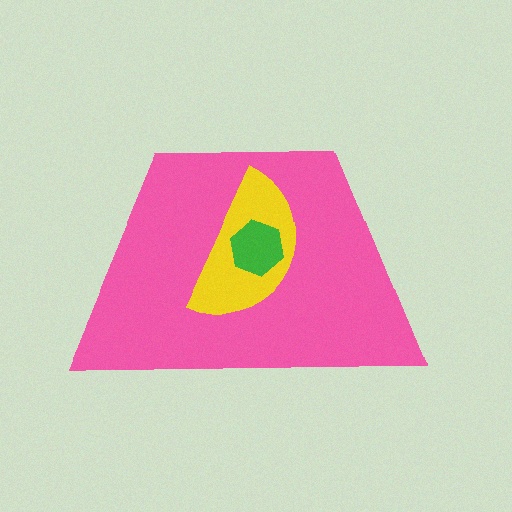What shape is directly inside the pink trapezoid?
The yellow semicircle.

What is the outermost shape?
The pink trapezoid.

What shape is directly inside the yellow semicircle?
The green hexagon.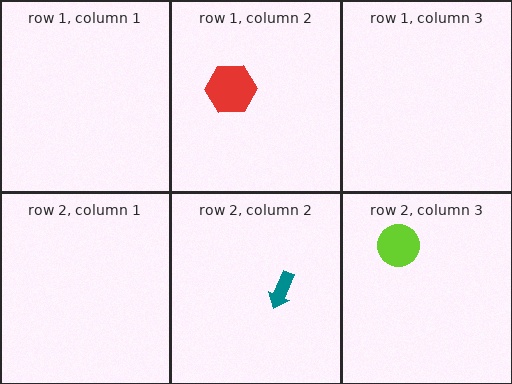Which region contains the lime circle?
The row 2, column 3 region.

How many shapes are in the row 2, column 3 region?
1.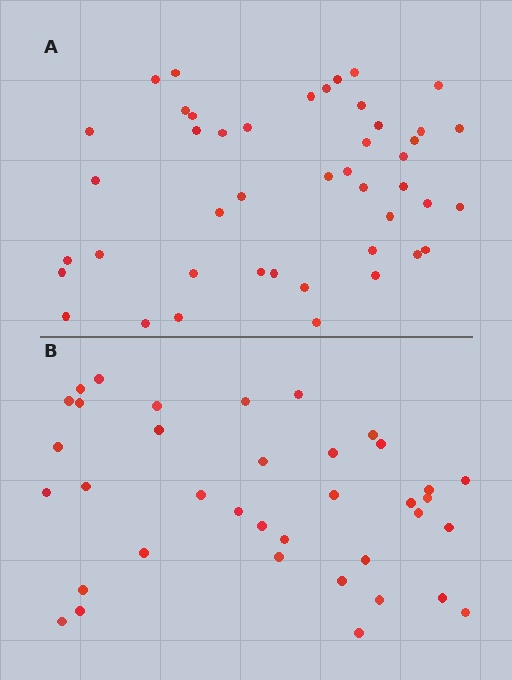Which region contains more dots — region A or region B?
Region A (the top region) has more dots.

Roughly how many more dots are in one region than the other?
Region A has roughly 8 or so more dots than region B.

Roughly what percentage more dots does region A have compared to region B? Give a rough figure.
About 20% more.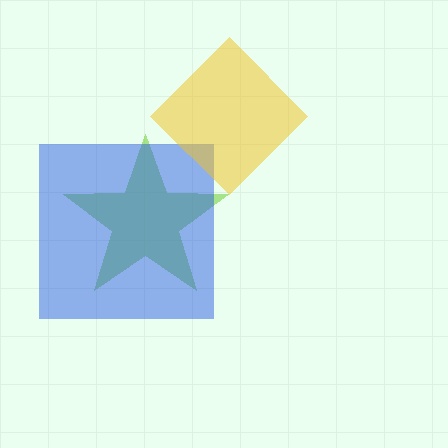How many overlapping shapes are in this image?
There are 3 overlapping shapes in the image.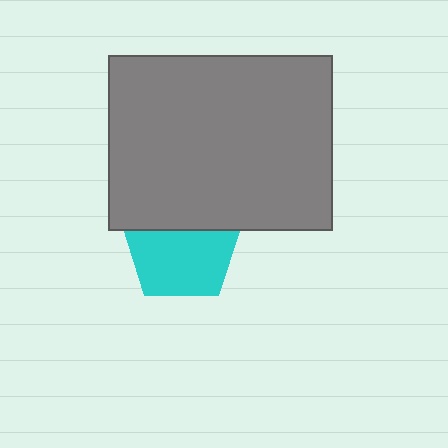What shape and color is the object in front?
The object in front is a gray rectangle.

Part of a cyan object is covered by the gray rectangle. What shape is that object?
It is a pentagon.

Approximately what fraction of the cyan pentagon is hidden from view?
Roughly 36% of the cyan pentagon is hidden behind the gray rectangle.